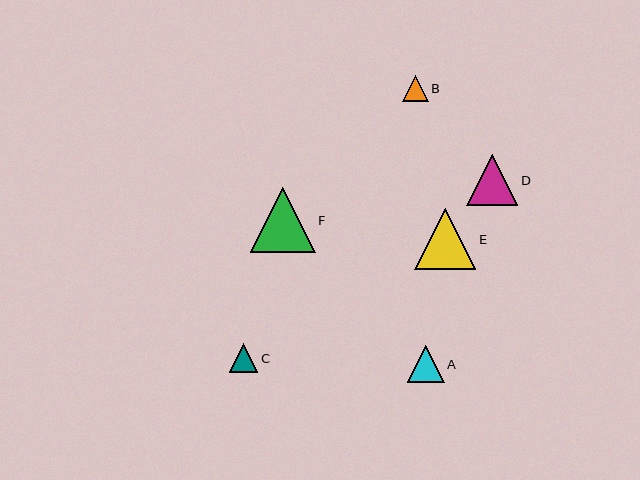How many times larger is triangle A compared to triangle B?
Triangle A is approximately 1.5 times the size of triangle B.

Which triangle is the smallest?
Triangle B is the smallest with a size of approximately 25 pixels.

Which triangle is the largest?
Triangle F is the largest with a size of approximately 65 pixels.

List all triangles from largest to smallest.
From largest to smallest: F, E, D, A, C, B.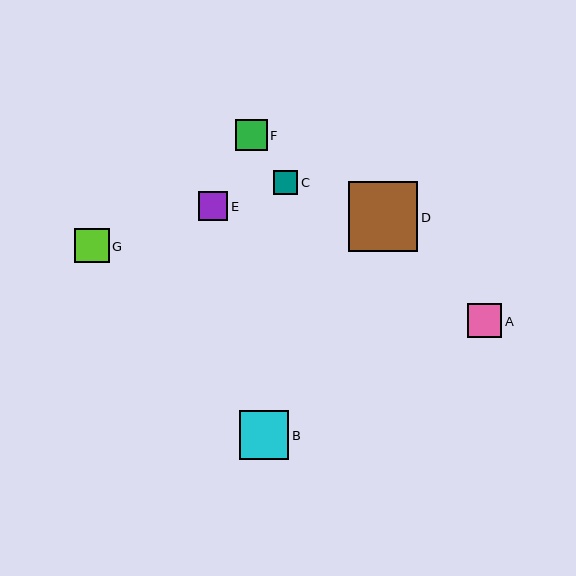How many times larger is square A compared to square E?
Square A is approximately 1.1 times the size of square E.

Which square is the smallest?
Square C is the smallest with a size of approximately 24 pixels.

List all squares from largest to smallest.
From largest to smallest: D, B, G, A, F, E, C.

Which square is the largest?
Square D is the largest with a size of approximately 70 pixels.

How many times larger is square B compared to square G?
Square B is approximately 1.4 times the size of square G.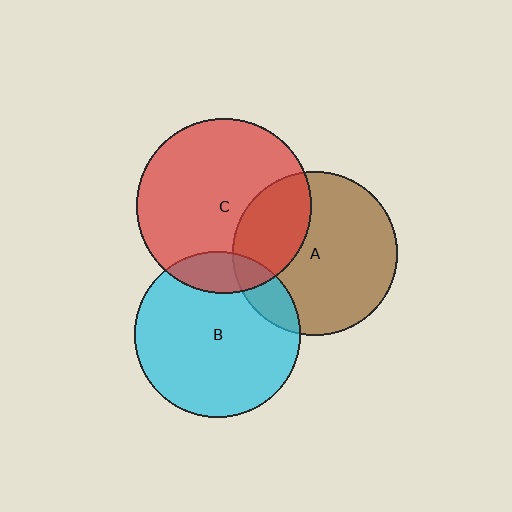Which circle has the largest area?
Circle C (red).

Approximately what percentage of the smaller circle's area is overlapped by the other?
Approximately 30%.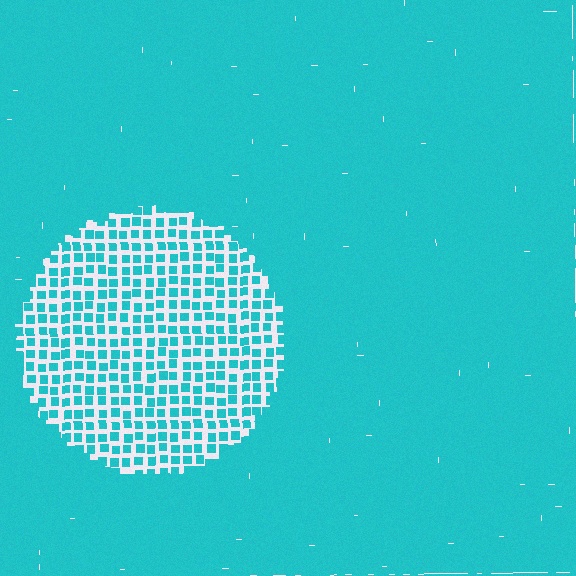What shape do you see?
I see a circle.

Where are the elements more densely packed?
The elements are more densely packed outside the circle boundary.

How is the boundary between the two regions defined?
The boundary is defined by a change in element density (approximately 2.7x ratio). All elements are the same color, size, and shape.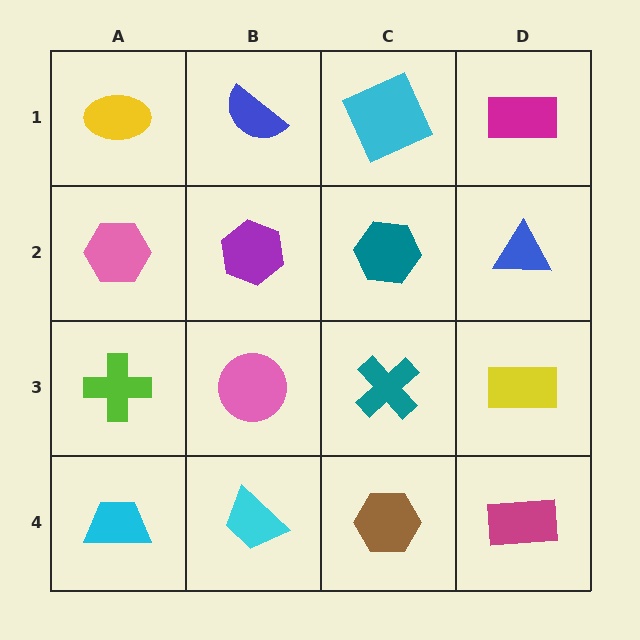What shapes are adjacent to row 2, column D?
A magenta rectangle (row 1, column D), a yellow rectangle (row 3, column D), a teal hexagon (row 2, column C).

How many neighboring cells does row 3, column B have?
4.